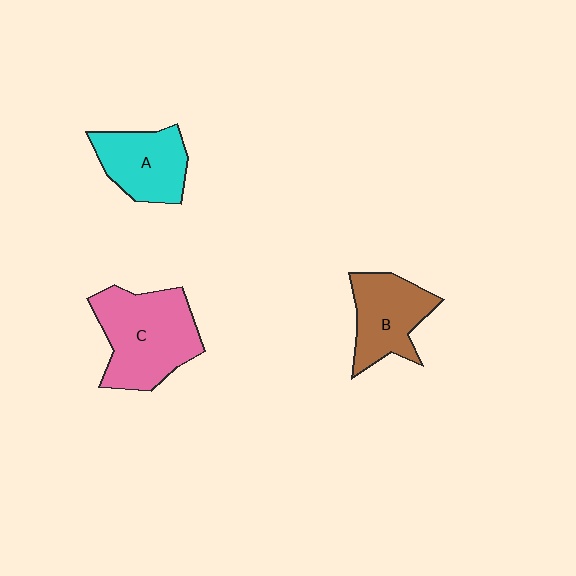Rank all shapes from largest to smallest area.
From largest to smallest: C (pink), B (brown), A (cyan).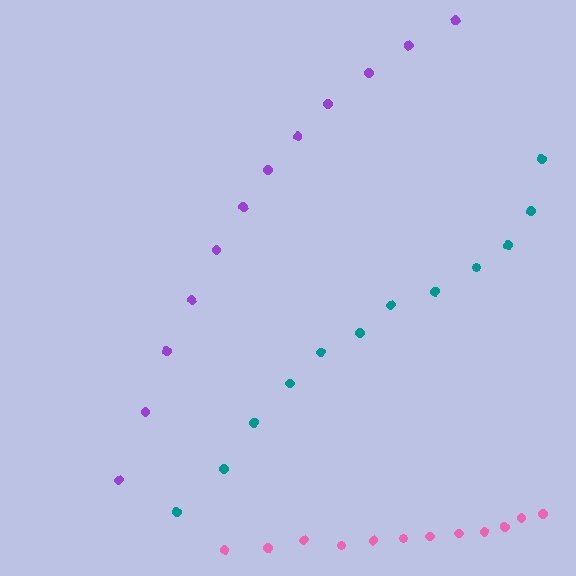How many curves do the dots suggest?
There are 3 distinct paths.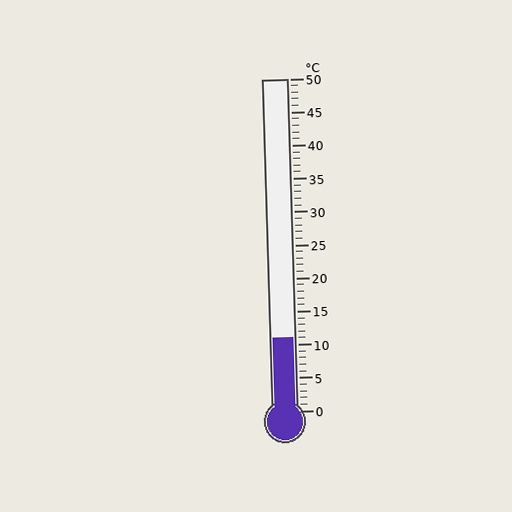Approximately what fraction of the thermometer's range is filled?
The thermometer is filled to approximately 20% of its range.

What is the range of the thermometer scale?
The thermometer scale ranges from 0°C to 50°C.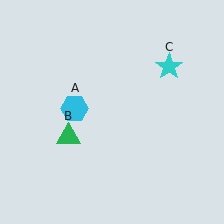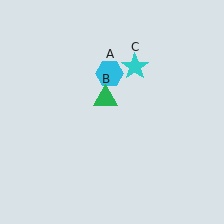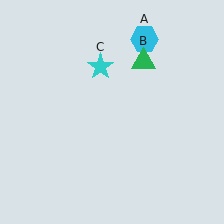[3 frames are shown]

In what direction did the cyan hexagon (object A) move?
The cyan hexagon (object A) moved up and to the right.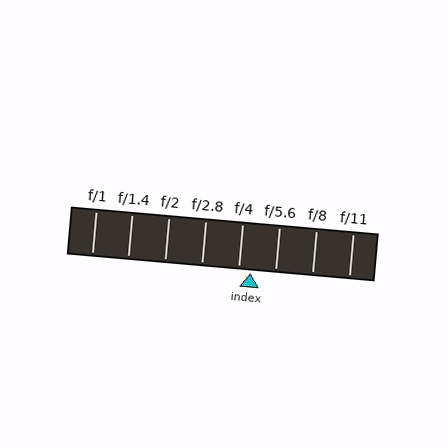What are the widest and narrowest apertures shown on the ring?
The widest aperture shown is f/1 and the narrowest is f/11.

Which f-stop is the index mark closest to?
The index mark is closest to f/4.